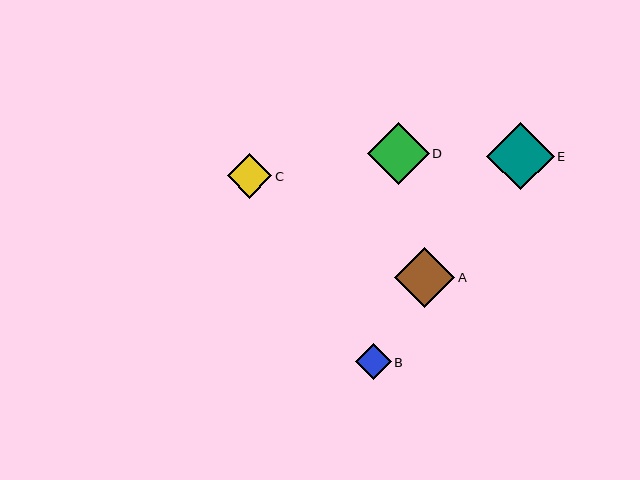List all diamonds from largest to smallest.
From largest to smallest: E, D, A, C, B.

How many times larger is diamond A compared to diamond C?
Diamond A is approximately 1.4 times the size of diamond C.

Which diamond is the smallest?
Diamond B is the smallest with a size of approximately 36 pixels.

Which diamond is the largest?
Diamond E is the largest with a size of approximately 68 pixels.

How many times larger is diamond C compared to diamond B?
Diamond C is approximately 1.2 times the size of diamond B.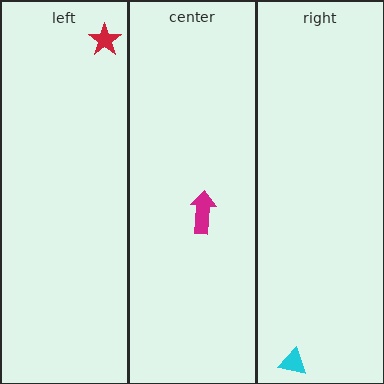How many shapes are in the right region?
1.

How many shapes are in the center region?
1.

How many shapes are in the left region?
1.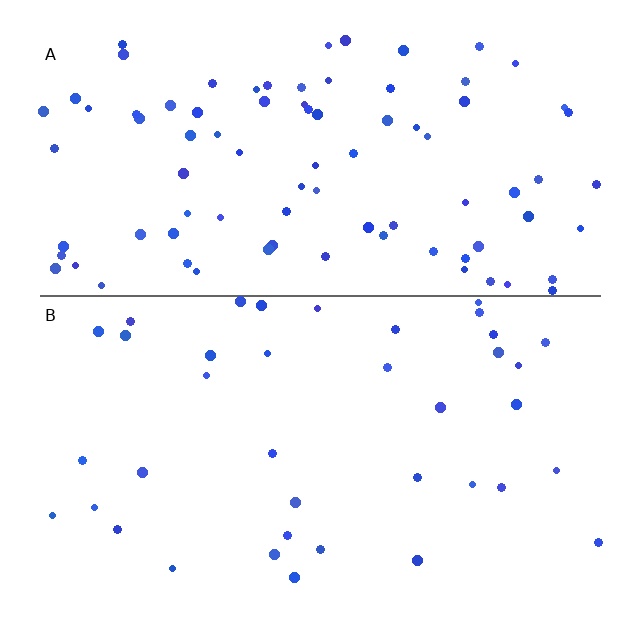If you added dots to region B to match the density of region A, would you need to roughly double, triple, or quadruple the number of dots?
Approximately double.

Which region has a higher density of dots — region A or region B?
A (the top).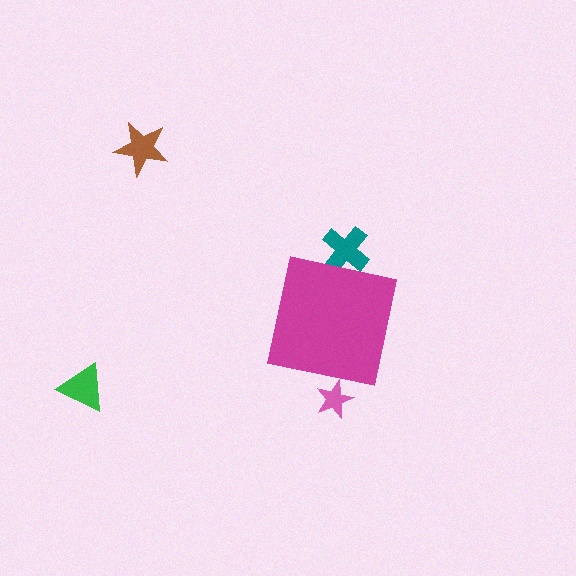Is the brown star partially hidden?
No, the brown star is fully visible.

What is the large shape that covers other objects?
A magenta square.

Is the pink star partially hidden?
Yes, the pink star is partially hidden behind the magenta square.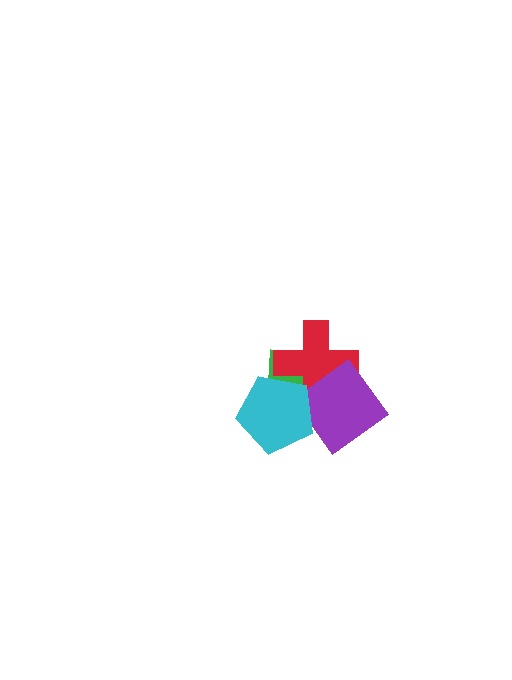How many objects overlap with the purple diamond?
3 objects overlap with the purple diamond.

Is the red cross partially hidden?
Yes, it is partially covered by another shape.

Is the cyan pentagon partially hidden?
No, no other shape covers it.